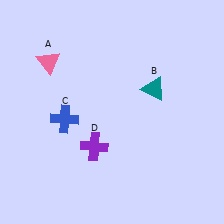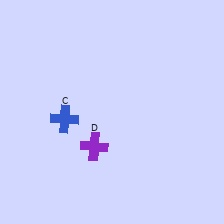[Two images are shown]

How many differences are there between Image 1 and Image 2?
There are 2 differences between the two images.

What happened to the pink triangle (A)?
The pink triangle (A) was removed in Image 2. It was in the top-left area of Image 1.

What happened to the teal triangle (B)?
The teal triangle (B) was removed in Image 2. It was in the top-right area of Image 1.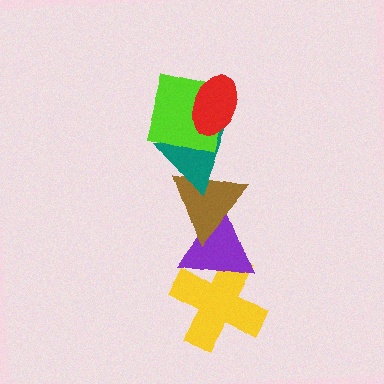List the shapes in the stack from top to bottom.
From top to bottom: the red ellipse, the lime square, the teal triangle, the brown triangle, the purple triangle, the yellow cross.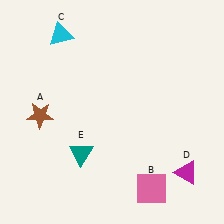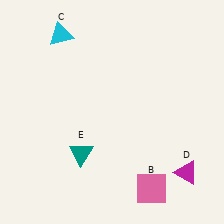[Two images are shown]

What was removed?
The brown star (A) was removed in Image 2.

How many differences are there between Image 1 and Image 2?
There is 1 difference between the two images.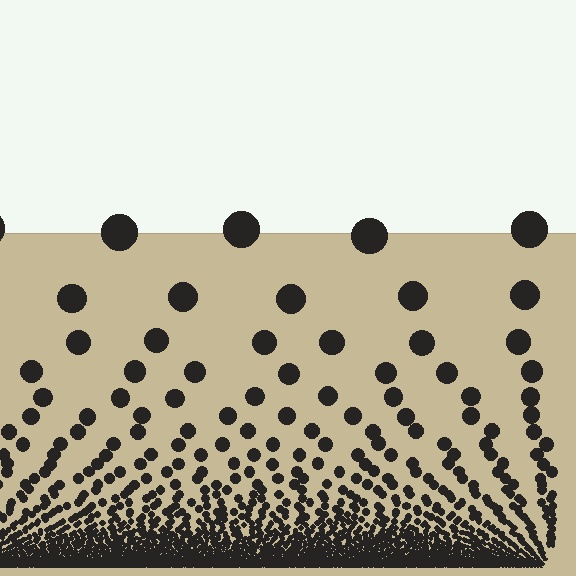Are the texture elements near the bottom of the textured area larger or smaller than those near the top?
Smaller. The gradient is inverted — elements near the bottom are smaller and denser.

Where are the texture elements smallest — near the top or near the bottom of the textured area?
Near the bottom.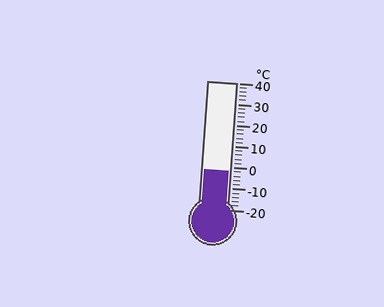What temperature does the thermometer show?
The thermometer shows approximately -2°C.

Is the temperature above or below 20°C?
The temperature is below 20°C.